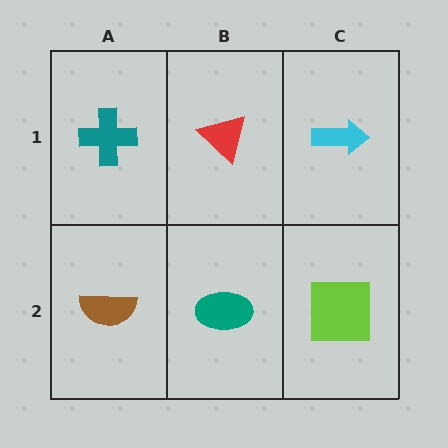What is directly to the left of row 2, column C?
A teal ellipse.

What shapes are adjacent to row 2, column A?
A teal cross (row 1, column A), a teal ellipse (row 2, column B).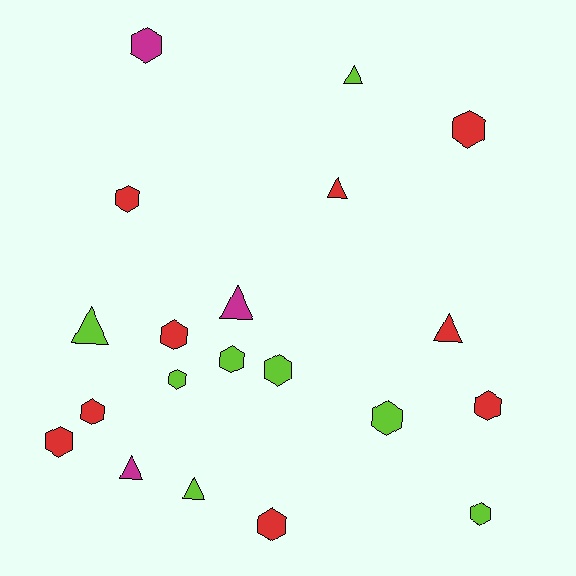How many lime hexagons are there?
There are 5 lime hexagons.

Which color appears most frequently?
Red, with 9 objects.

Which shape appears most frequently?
Hexagon, with 13 objects.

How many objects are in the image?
There are 20 objects.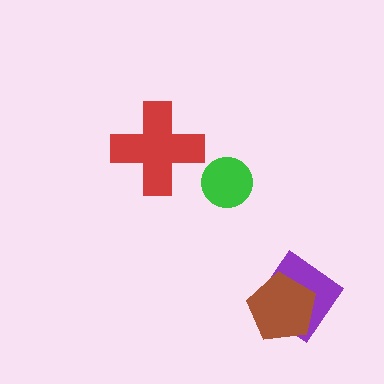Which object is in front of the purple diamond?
The brown pentagon is in front of the purple diamond.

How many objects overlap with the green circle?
0 objects overlap with the green circle.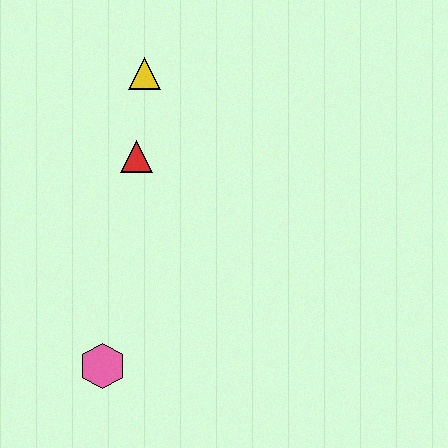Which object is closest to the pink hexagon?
The red triangle is closest to the pink hexagon.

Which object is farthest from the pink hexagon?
The yellow triangle is farthest from the pink hexagon.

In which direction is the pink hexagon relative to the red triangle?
The pink hexagon is below the red triangle.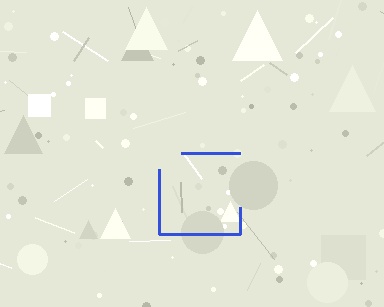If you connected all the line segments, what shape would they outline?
They would outline a square.